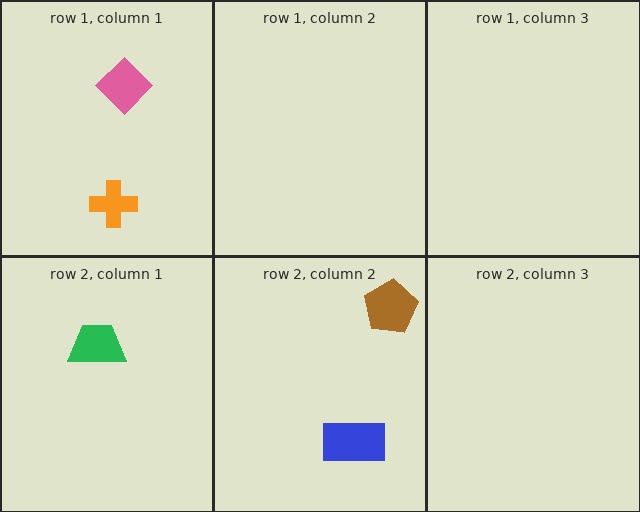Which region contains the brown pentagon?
The row 2, column 2 region.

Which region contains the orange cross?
The row 1, column 1 region.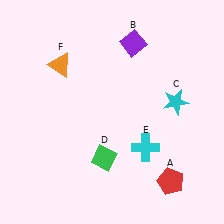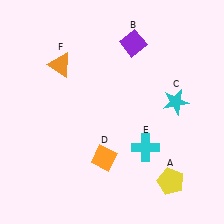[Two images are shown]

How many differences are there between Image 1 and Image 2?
There are 2 differences between the two images.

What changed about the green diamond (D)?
In Image 1, D is green. In Image 2, it changed to orange.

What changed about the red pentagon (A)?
In Image 1, A is red. In Image 2, it changed to yellow.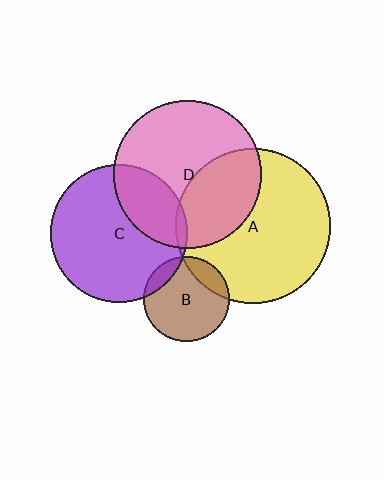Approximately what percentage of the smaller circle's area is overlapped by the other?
Approximately 25%.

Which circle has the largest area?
Circle A (yellow).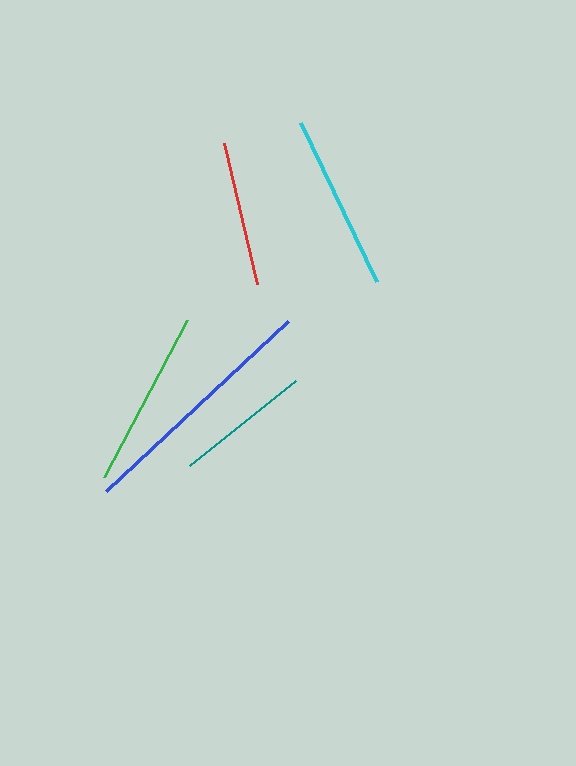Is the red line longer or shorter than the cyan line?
The cyan line is longer than the red line.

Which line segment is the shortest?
The teal line is the shortest at approximately 136 pixels.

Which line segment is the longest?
The blue line is the longest at approximately 249 pixels.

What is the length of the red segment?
The red segment is approximately 145 pixels long.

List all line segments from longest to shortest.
From longest to shortest: blue, green, cyan, red, teal.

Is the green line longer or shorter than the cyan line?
The green line is longer than the cyan line.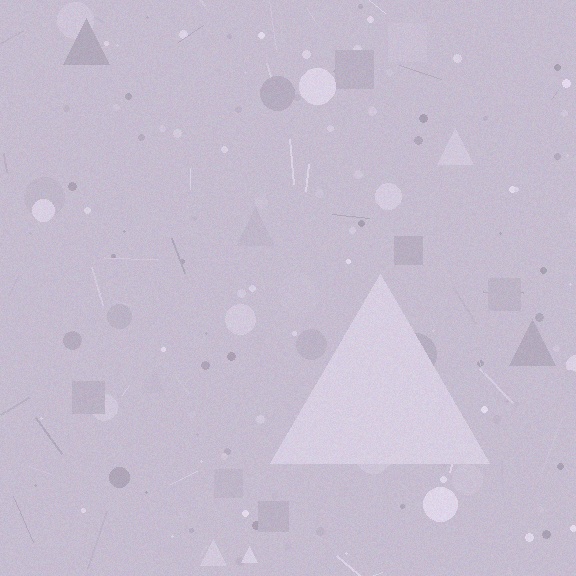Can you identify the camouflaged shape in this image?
The camouflaged shape is a triangle.